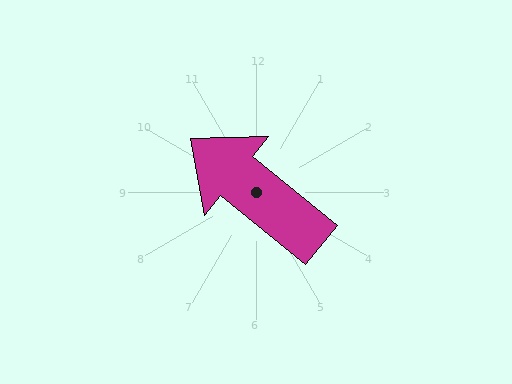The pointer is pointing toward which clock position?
Roughly 10 o'clock.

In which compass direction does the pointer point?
Northwest.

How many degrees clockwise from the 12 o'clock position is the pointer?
Approximately 309 degrees.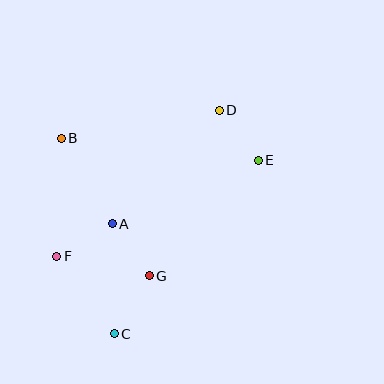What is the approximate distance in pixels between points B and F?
The distance between B and F is approximately 118 pixels.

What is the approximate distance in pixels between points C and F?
The distance between C and F is approximately 97 pixels.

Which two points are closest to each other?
Points D and E are closest to each other.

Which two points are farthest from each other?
Points C and D are farthest from each other.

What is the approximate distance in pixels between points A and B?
The distance between A and B is approximately 99 pixels.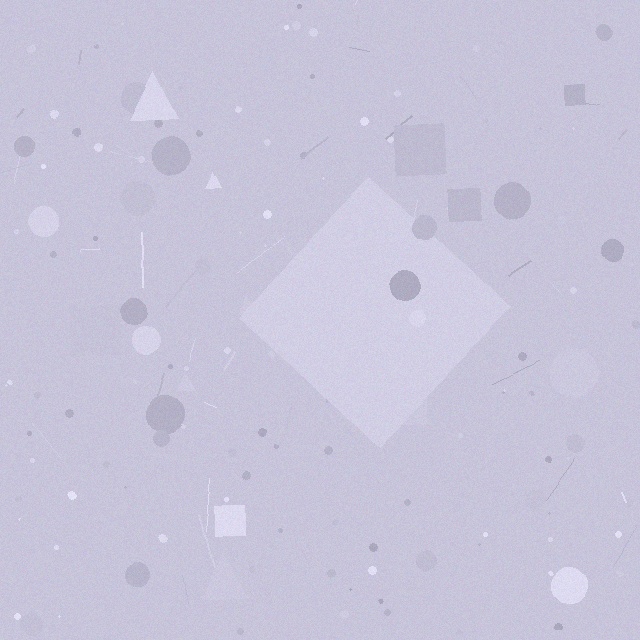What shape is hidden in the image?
A diamond is hidden in the image.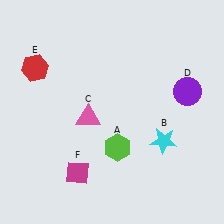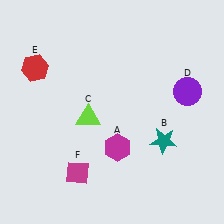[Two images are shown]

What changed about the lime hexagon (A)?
In Image 1, A is lime. In Image 2, it changed to magenta.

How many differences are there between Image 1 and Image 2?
There are 3 differences between the two images.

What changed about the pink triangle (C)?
In Image 1, C is pink. In Image 2, it changed to lime.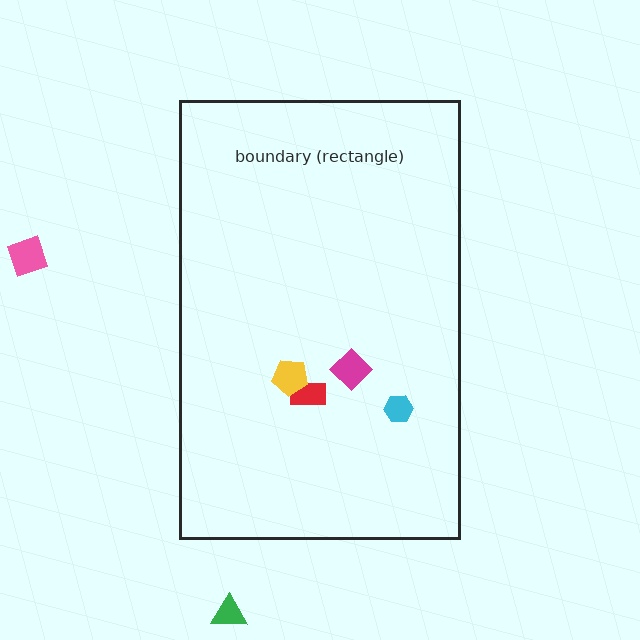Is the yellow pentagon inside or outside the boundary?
Inside.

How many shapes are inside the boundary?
4 inside, 2 outside.